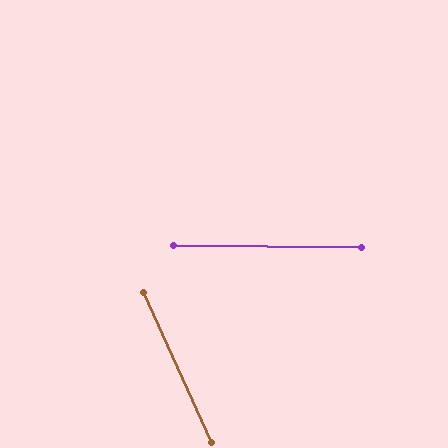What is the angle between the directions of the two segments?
Approximately 65 degrees.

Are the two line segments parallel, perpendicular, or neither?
Neither parallel nor perpendicular — they differ by about 65°.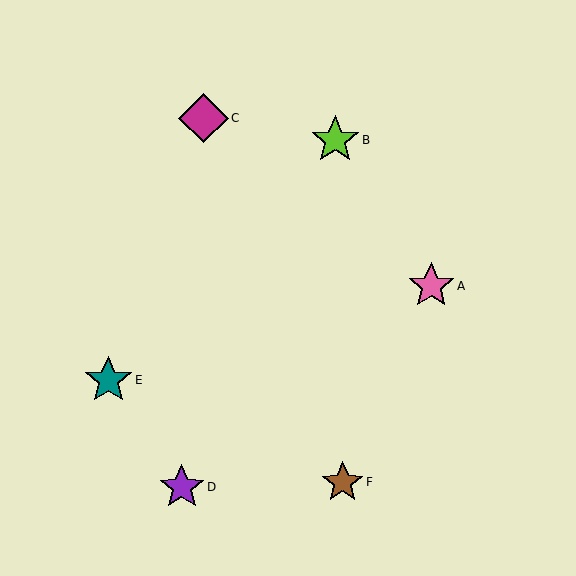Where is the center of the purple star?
The center of the purple star is at (182, 487).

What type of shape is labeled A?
Shape A is a pink star.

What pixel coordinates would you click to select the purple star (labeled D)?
Click at (182, 487) to select the purple star D.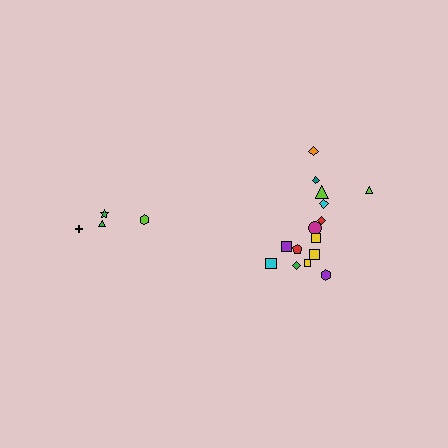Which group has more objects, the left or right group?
The right group.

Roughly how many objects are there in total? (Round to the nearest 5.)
Roughly 20 objects in total.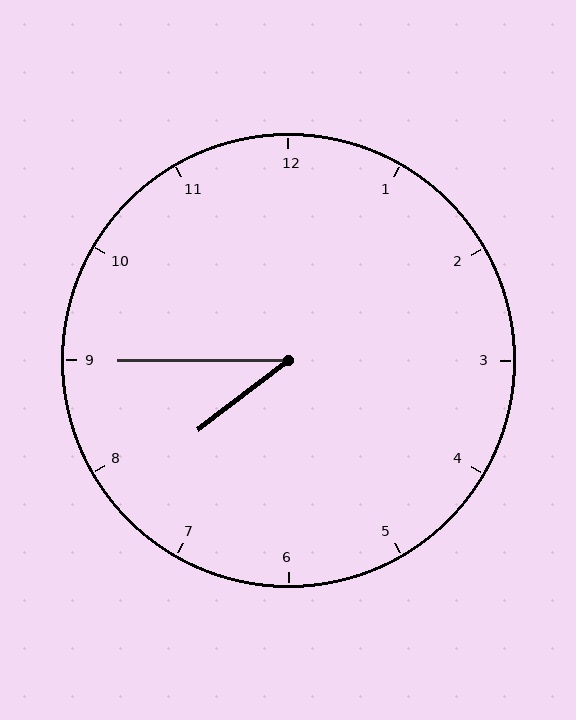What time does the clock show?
7:45.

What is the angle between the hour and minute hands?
Approximately 38 degrees.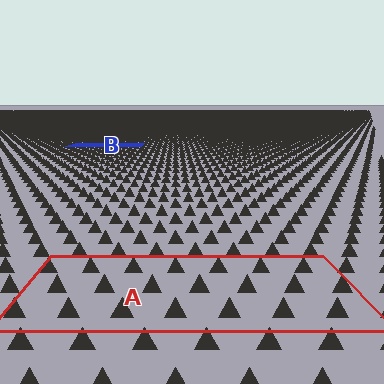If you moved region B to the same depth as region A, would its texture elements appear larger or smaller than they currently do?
They would appear larger. At a closer depth, the same texture elements are projected at a bigger on-screen size.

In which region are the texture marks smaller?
The texture marks are smaller in region B, because it is farther away.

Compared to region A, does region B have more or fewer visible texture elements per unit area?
Region B has more texture elements per unit area — they are packed more densely because it is farther away.